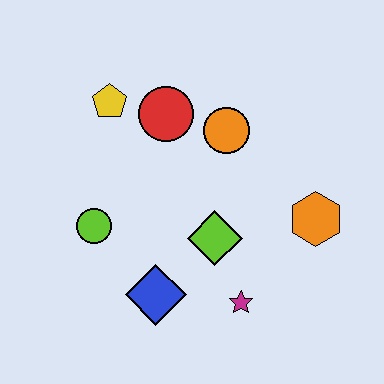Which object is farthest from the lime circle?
The orange hexagon is farthest from the lime circle.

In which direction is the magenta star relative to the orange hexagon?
The magenta star is below the orange hexagon.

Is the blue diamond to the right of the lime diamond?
No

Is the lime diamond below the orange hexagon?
Yes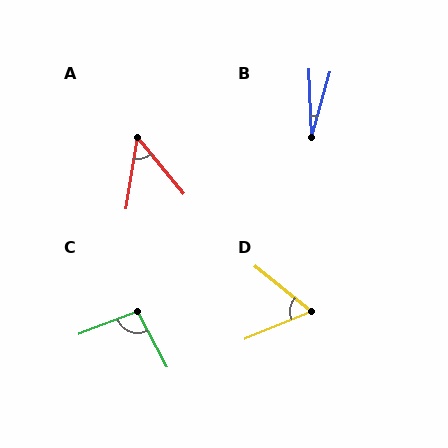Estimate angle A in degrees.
Approximately 49 degrees.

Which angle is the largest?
C, at approximately 97 degrees.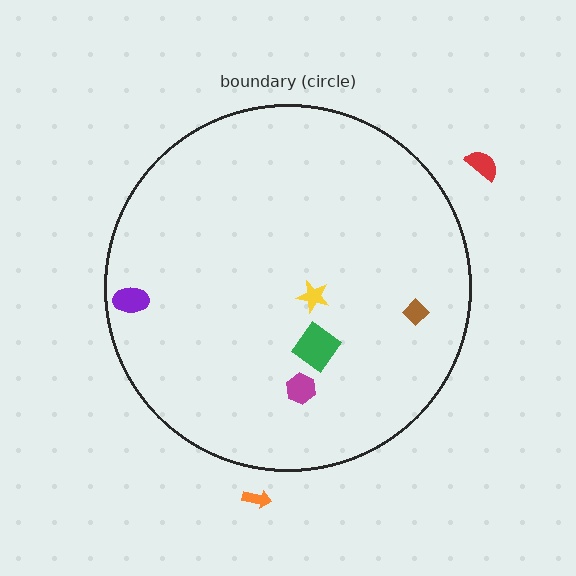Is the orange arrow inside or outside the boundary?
Outside.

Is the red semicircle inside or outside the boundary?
Outside.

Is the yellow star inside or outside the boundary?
Inside.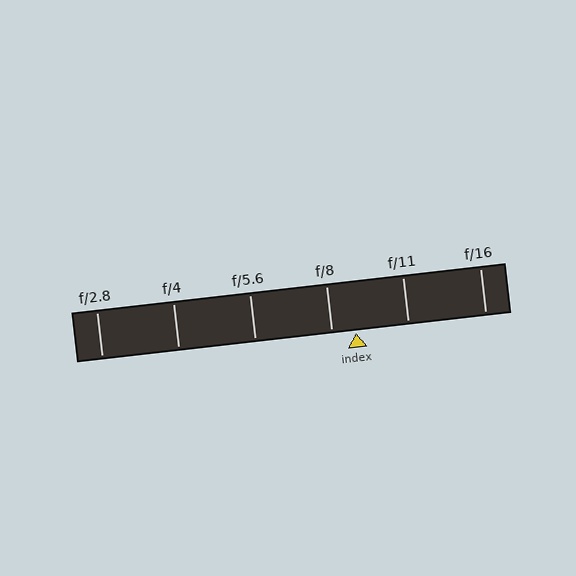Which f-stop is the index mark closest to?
The index mark is closest to f/8.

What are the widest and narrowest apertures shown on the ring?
The widest aperture shown is f/2.8 and the narrowest is f/16.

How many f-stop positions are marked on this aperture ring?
There are 6 f-stop positions marked.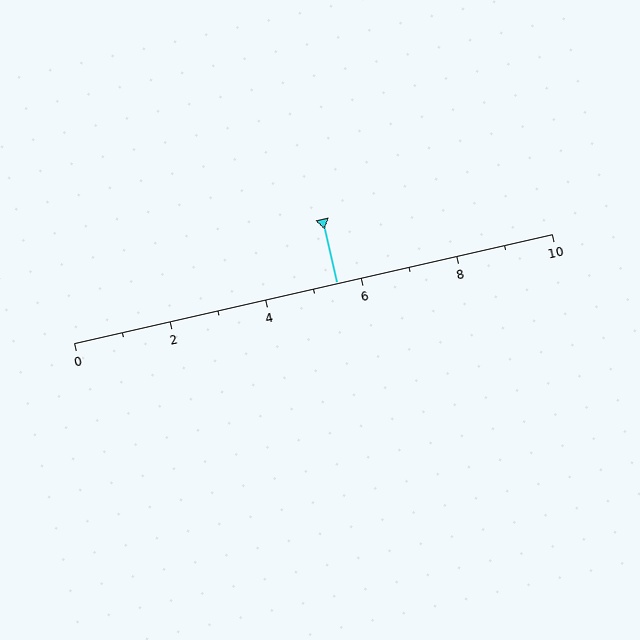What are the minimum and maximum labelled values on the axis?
The axis runs from 0 to 10.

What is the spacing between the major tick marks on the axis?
The major ticks are spaced 2 apart.